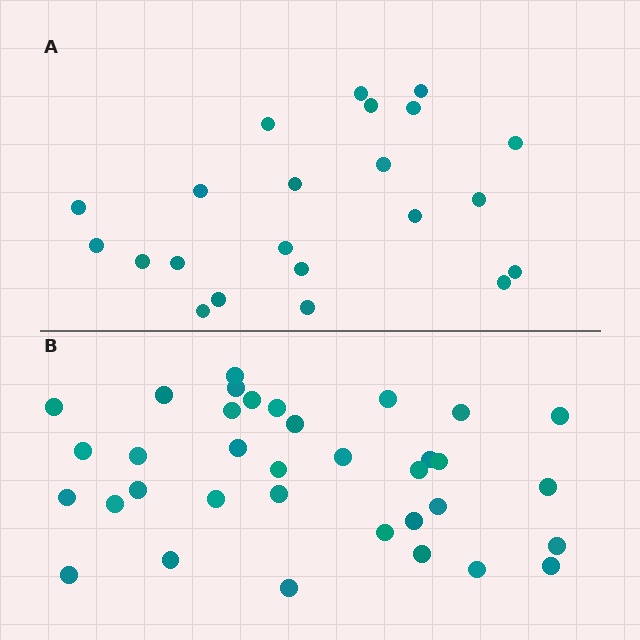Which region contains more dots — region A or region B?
Region B (the bottom region) has more dots.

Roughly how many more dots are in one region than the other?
Region B has approximately 15 more dots than region A.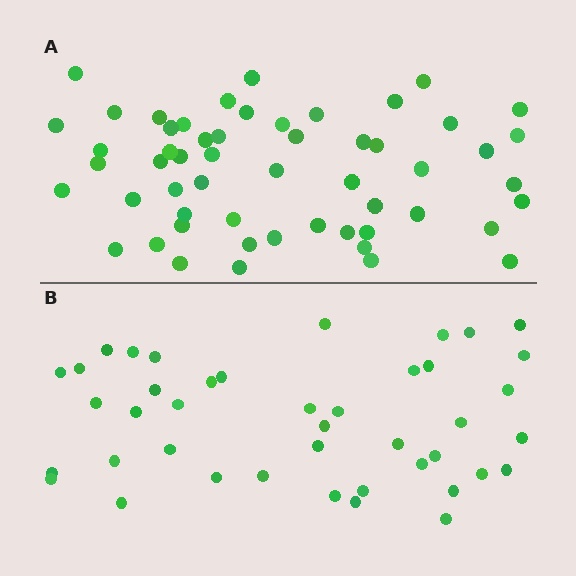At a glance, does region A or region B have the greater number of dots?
Region A (the top region) has more dots.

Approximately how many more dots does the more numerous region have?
Region A has approximately 15 more dots than region B.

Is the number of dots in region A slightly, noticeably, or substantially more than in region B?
Region A has noticeably more, but not dramatically so. The ratio is roughly 1.3 to 1.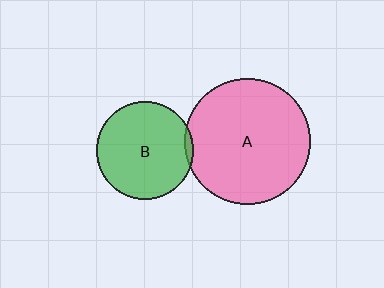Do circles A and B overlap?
Yes.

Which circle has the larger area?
Circle A (pink).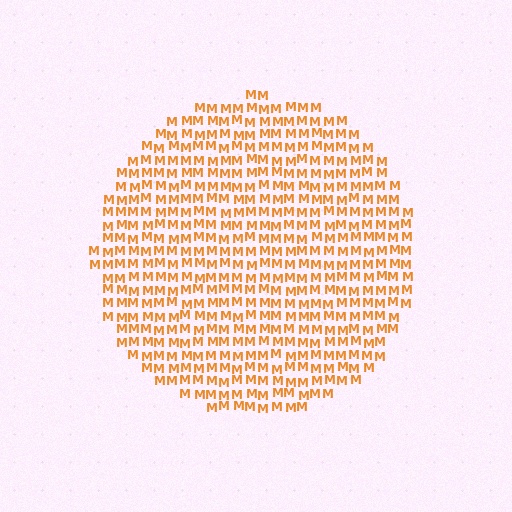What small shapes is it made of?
It is made of small letter M's.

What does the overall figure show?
The overall figure shows a circle.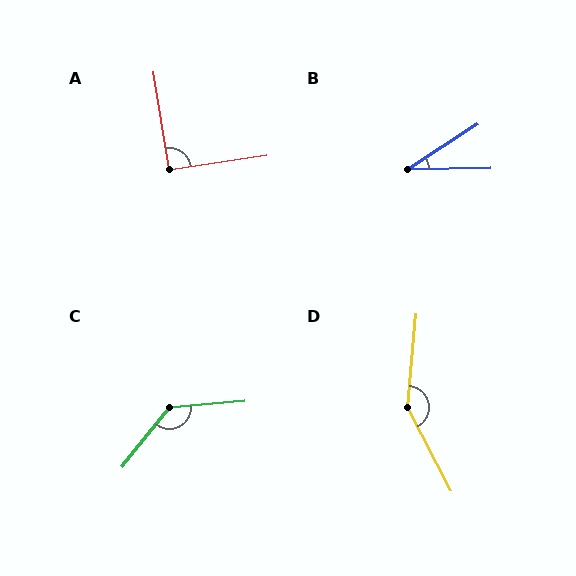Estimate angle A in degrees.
Approximately 91 degrees.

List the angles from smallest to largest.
B (32°), A (91°), C (133°), D (147°).